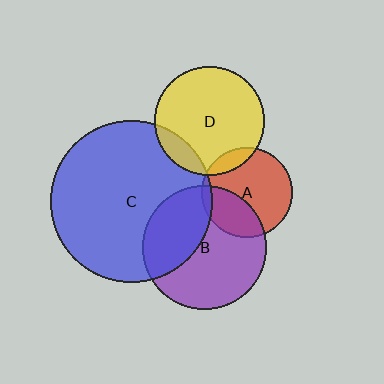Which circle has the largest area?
Circle C (blue).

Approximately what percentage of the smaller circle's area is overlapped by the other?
Approximately 15%.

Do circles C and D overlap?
Yes.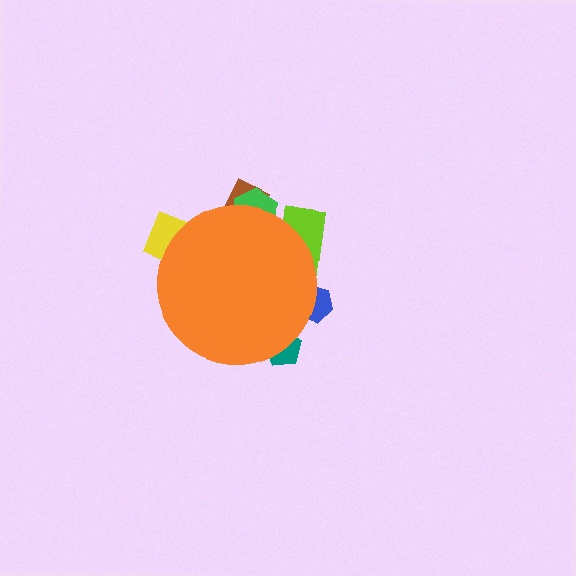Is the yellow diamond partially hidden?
Yes, the yellow diamond is partially hidden behind the orange circle.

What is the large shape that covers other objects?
An orange circle.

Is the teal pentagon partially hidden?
Yes, the teal pentagon is partially hidden behind the orange circle.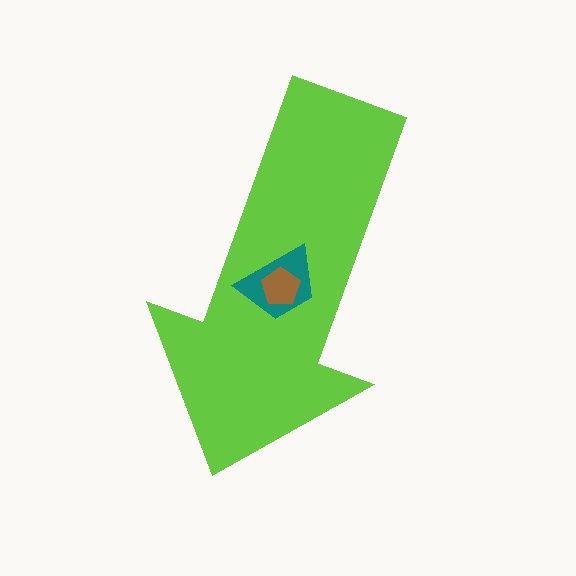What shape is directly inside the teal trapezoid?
The brown pentagon.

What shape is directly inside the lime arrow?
The teal trapezoid.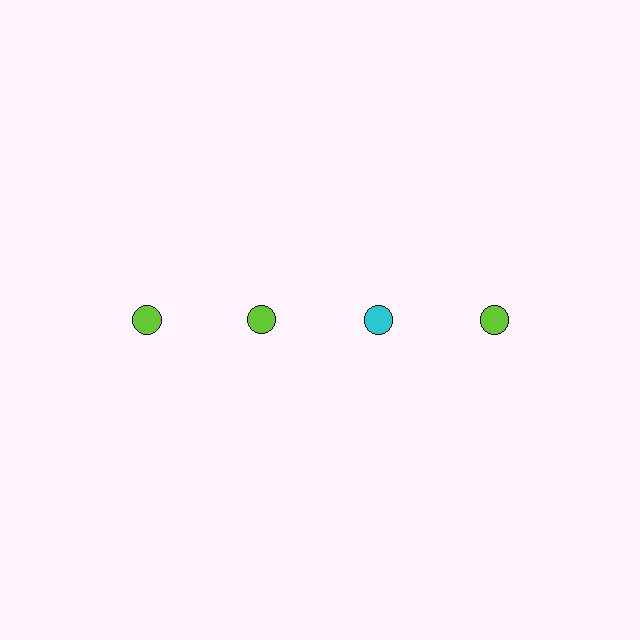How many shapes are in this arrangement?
There are 4 shapes arranged in a grid pattern.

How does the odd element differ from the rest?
It has a different color: cyan instead of lime.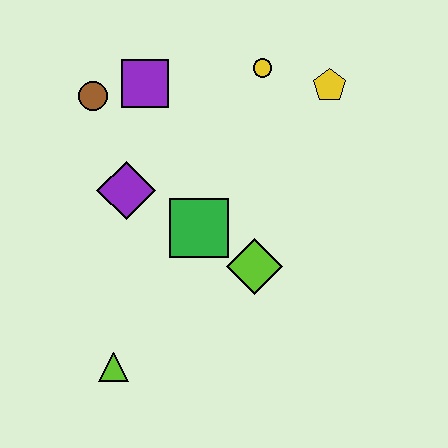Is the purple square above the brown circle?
Yes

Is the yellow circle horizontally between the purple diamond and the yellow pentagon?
Yes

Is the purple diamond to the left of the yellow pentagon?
Yes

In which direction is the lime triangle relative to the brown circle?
The lime triangle is below the brown circle.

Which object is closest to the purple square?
The brown circle is closest to the purple square.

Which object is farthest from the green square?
The yellow pentagon is farthest from the green square.